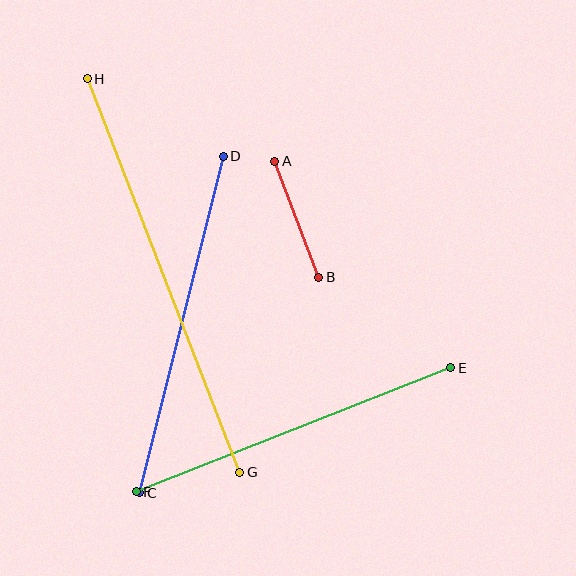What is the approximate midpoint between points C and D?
The midpoint is at approximately (182, 324) pixels.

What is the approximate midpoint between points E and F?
The midpoint is at approximately (294, 430) pixels.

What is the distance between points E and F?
The distance is approximately 338 pixels.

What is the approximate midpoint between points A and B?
The midpoint is at approximately (297, 219) pixels.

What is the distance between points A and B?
The distance is approximately 124 pixels.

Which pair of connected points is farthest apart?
Points G and H are farthest apart.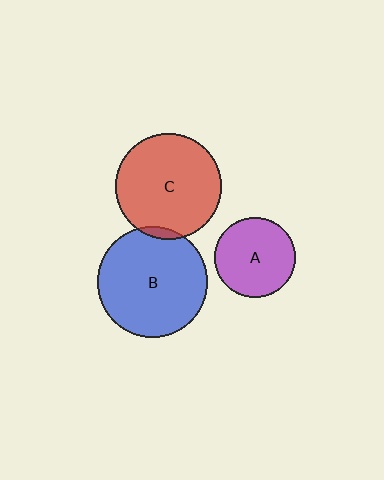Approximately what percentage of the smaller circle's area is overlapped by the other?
Approximately 5%.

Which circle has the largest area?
Circle B (blue).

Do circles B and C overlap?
Yes.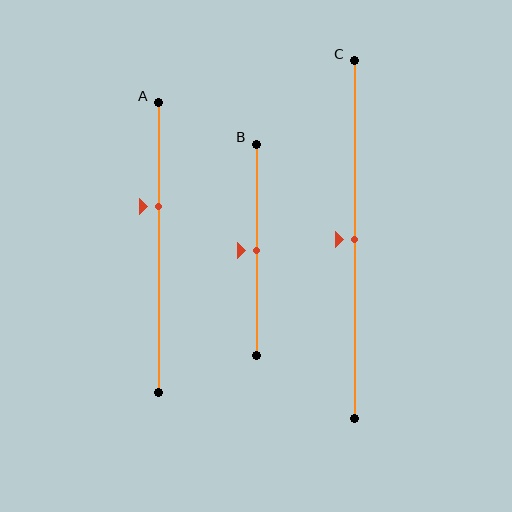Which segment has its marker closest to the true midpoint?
Segment B has its marker closest to the true midpoint.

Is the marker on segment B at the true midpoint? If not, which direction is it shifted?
Yes, the marker on segment B is at the true midpoint.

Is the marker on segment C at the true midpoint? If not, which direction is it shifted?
Yes, the marker on segment C is at the true midpoint.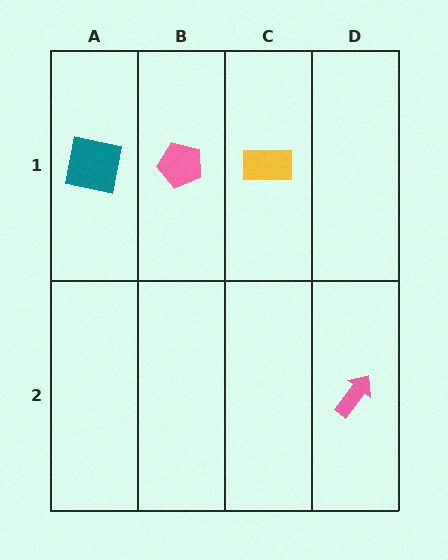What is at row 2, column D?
A pink arrow.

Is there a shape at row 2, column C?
No, that cell is empty.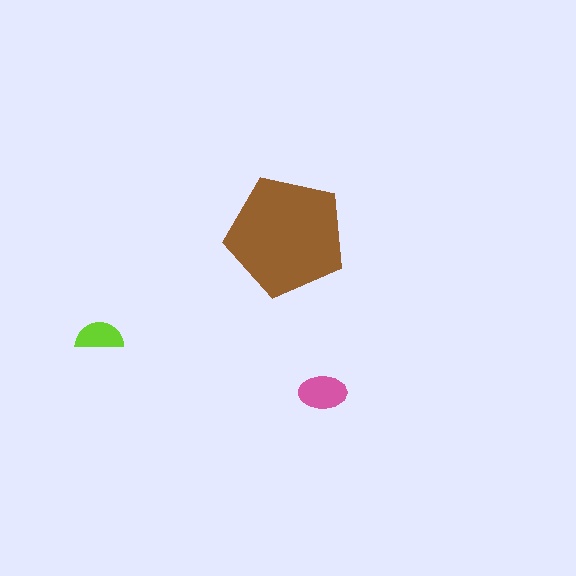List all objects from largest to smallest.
The brown pentagon, the pink ellipse, the lime semicircle.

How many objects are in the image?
There are 3 objects in the image.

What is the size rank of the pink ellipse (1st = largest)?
2nd.